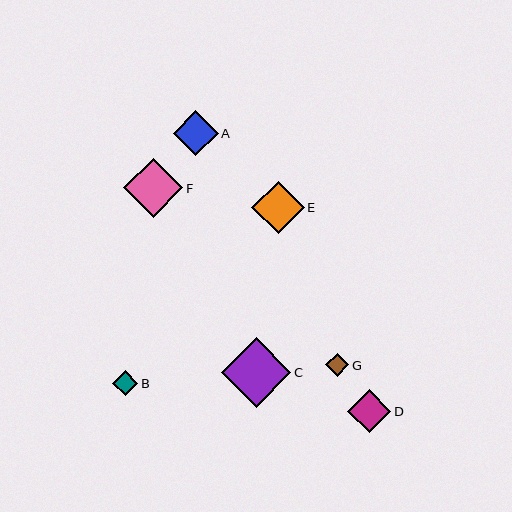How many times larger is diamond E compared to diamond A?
Diamond E is approximately 1.2 times the size of diamond A.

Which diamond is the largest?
Diamond C is the largest with a size of approximately 69 pixels.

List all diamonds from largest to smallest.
From largest to smallest: C, F, E, A, D, B, G.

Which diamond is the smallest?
Diamond G is the smallest with a size of approximately 23 pixels.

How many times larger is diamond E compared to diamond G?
Diamond E is approximately 2.3 times the size of diamond G.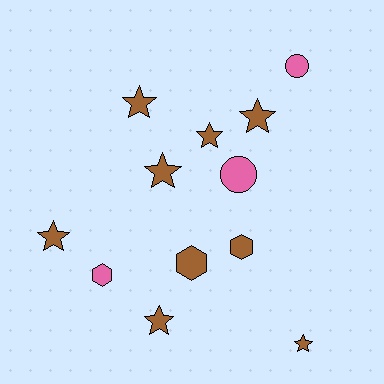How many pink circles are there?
There are 2 pink circles.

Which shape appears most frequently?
Star, with 7 objects.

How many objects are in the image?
There are 12 objects.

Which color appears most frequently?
Brown, with 9 objects.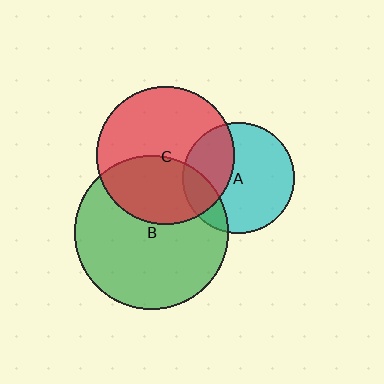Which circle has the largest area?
Circle B (green).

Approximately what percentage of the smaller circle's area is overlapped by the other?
Approximately 20%.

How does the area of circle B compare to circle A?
Approximately 1.9 times.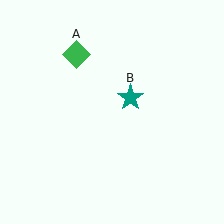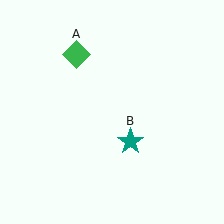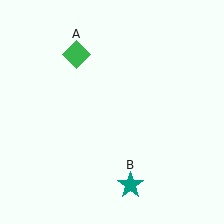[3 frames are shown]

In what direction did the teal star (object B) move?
The teal star (object B) moved down.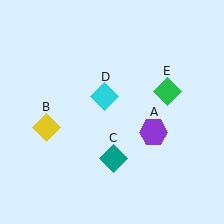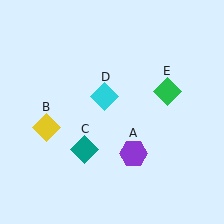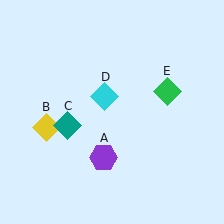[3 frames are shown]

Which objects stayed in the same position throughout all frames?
Yellow diamond (object B) and cyan diamond (object D) and green diamond (object E) remained stationary.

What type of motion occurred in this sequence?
The purple hexagon (object A), teal diamond (object C) rotated clockwise around the center of the scene.